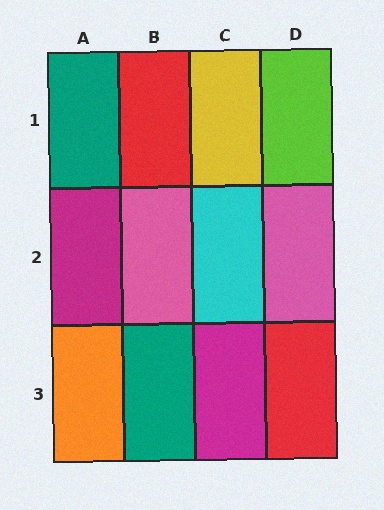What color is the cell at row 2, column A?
Magenta.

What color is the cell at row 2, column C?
Cyan.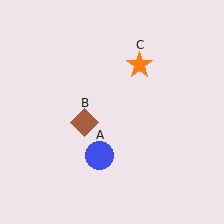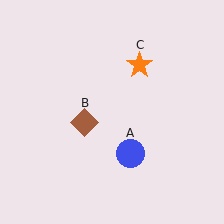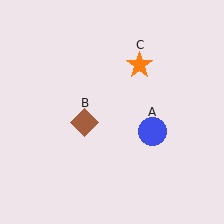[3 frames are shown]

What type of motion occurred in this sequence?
The blue circle (object A) rotated counterclockwise around the center of the scene.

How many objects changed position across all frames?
1 object changed position: blue circle (object A).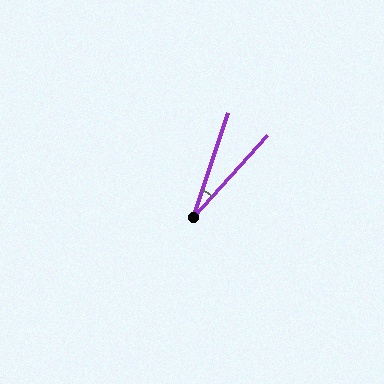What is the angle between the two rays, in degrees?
Approximately 24 degrees.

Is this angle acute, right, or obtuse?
It is acute.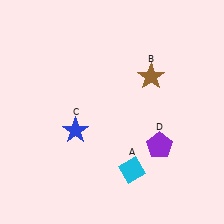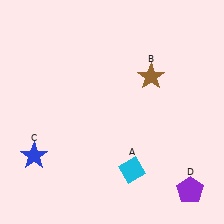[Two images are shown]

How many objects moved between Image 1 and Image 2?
2 objects moved between the two images.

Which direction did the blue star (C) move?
The blue star (C) moved left.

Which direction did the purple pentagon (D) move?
The purple pentagon (D) moved down.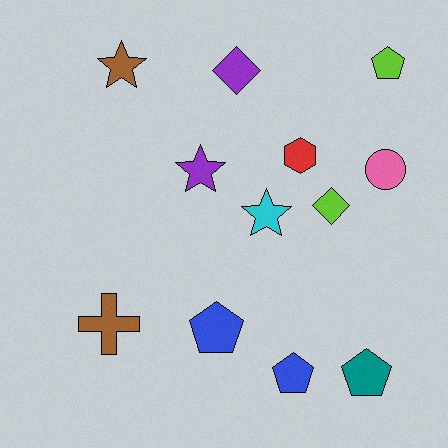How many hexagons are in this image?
There is 1 hexagon.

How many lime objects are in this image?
There are 2 lime objects.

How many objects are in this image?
There are 12 objects.